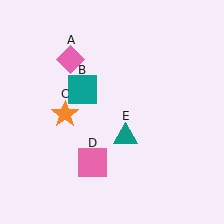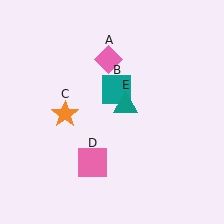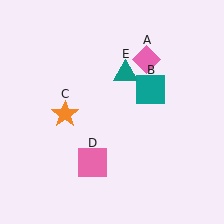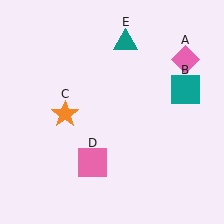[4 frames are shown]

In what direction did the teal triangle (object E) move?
The teal triangle (object E) moved up.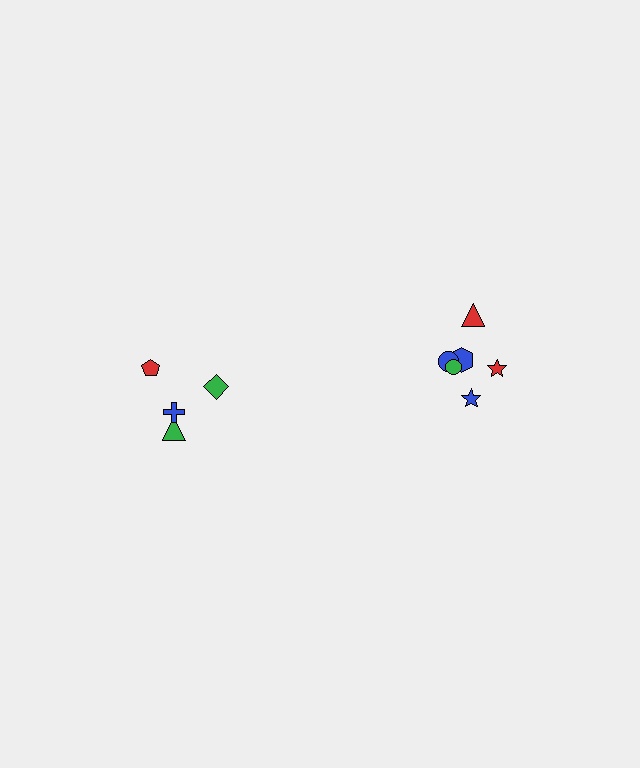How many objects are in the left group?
There are 4 objects.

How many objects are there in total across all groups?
There are 10 objects.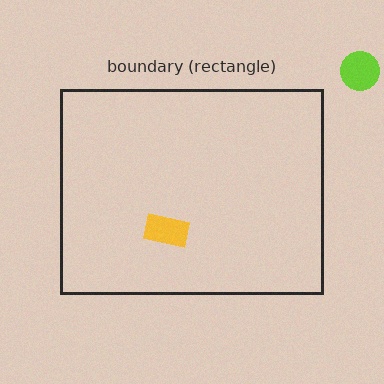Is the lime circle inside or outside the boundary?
Outside.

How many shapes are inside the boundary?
1 inside, 1 outside.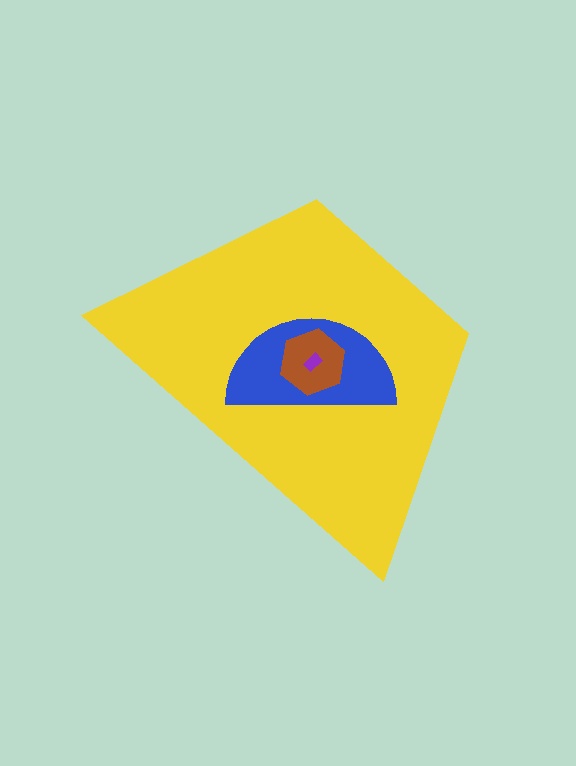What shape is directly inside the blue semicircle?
The brown hexagon.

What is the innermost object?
The purple rectangle.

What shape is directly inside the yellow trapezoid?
The blue semicircle.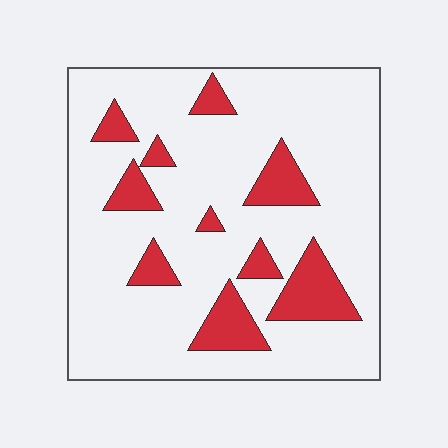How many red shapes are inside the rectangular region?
10.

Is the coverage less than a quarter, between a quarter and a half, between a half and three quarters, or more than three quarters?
Less than a quarter.